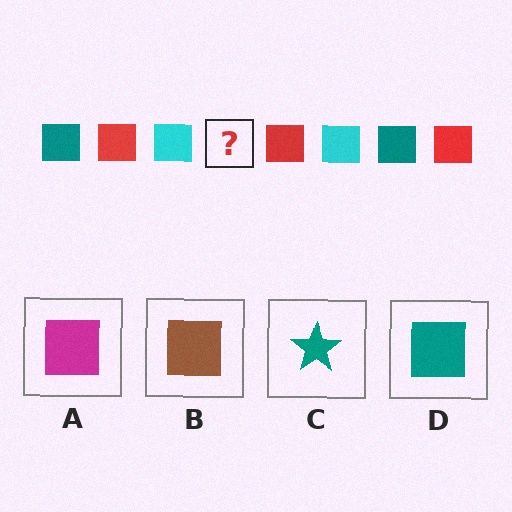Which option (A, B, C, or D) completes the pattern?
D.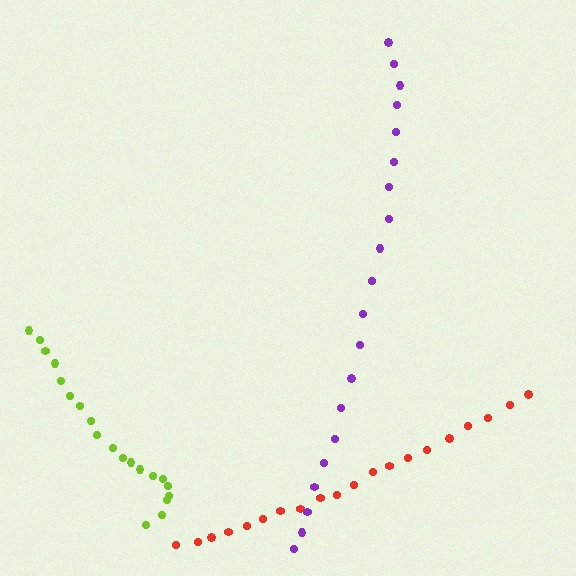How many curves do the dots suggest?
There are 3 distinct paths.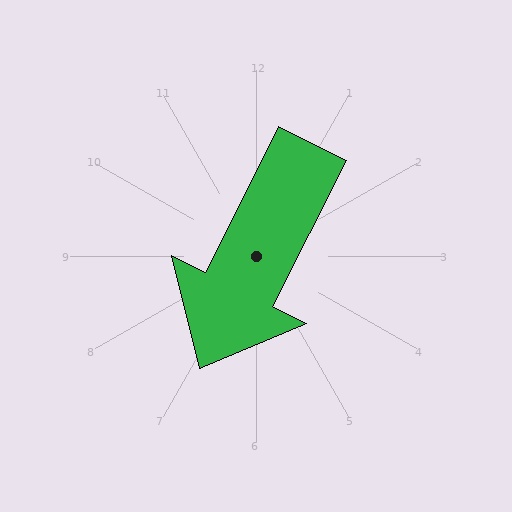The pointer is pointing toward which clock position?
Roughly 7 o'clock.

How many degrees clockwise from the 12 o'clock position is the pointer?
Approximately 207 degrees.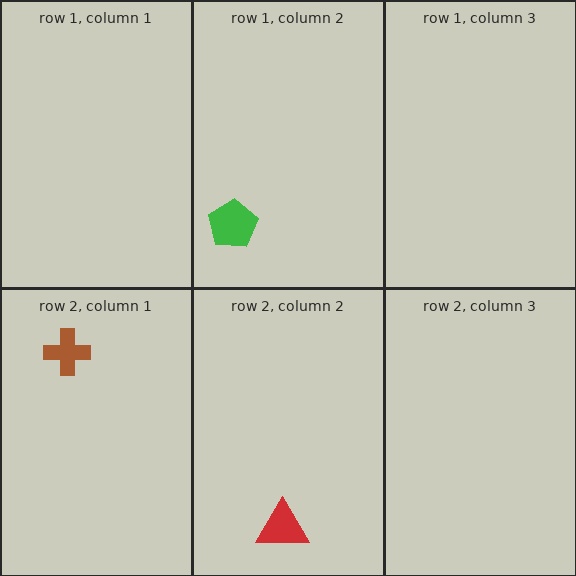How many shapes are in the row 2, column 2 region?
1.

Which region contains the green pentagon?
The row 1, column 2 region.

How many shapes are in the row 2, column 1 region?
1.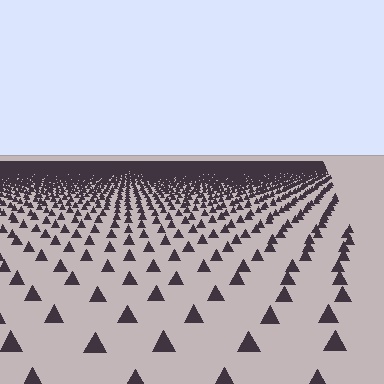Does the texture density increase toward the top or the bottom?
Density increases toward the top.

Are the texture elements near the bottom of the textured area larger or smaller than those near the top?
Larger. Near the bottom, elements are closer to the viewer and appear at a bigger on-screen size.